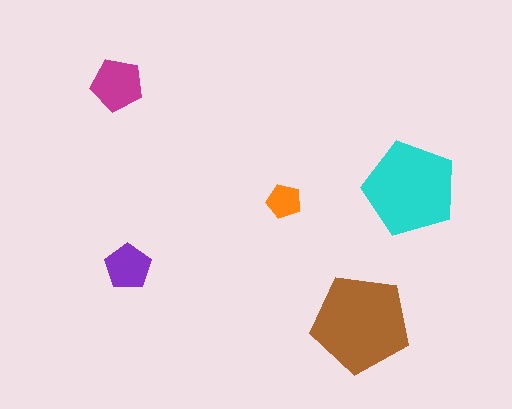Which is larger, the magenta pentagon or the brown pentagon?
The brown one.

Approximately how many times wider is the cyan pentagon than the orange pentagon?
About 2.5 times wider.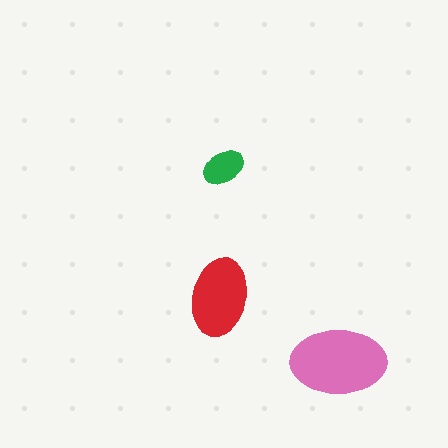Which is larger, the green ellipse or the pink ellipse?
The pink one.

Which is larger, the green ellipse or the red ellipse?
The red one.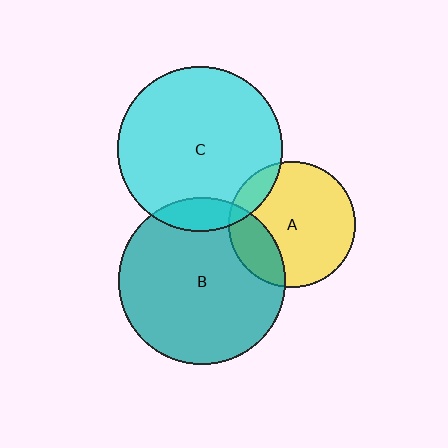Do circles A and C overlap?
Yes.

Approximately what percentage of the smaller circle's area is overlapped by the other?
Approximately 10%.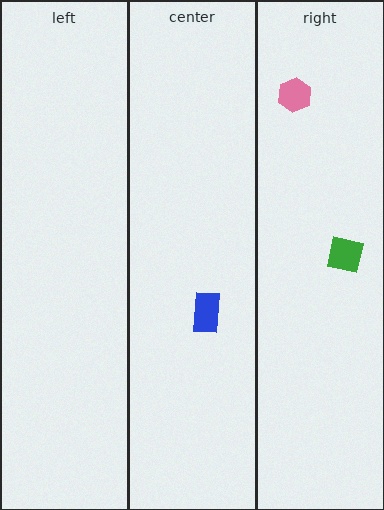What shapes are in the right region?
The pink hexagon, the green square.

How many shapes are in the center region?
1.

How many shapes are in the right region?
2.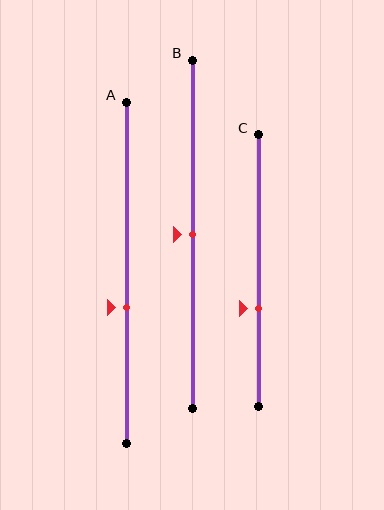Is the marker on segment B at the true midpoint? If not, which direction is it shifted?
Yes, the marker on segment B is at the true midpoint.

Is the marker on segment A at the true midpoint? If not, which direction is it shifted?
No, the marker on segment A is shifted downward by about 10% of the segment length.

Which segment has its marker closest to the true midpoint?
Segment B has its marker closest to the true midpoint.